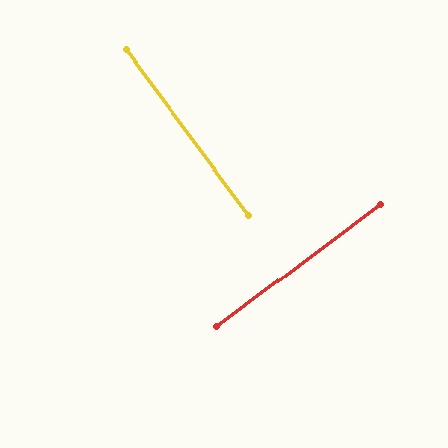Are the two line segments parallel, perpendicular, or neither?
Perpendicular — they meet at approximately 90°.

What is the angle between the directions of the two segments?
Approximately 90 degrees.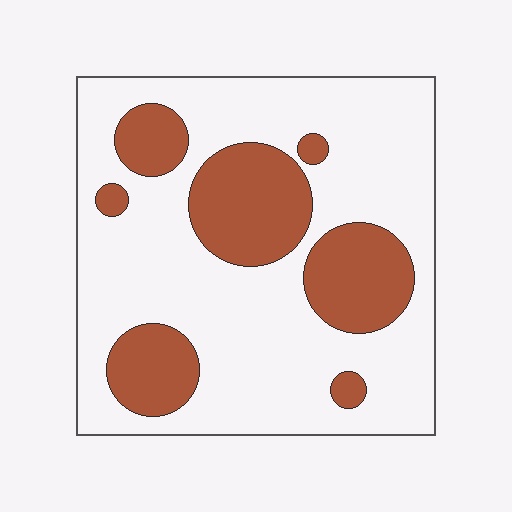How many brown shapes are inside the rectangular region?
7.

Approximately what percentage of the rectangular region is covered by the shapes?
Approximately 30%.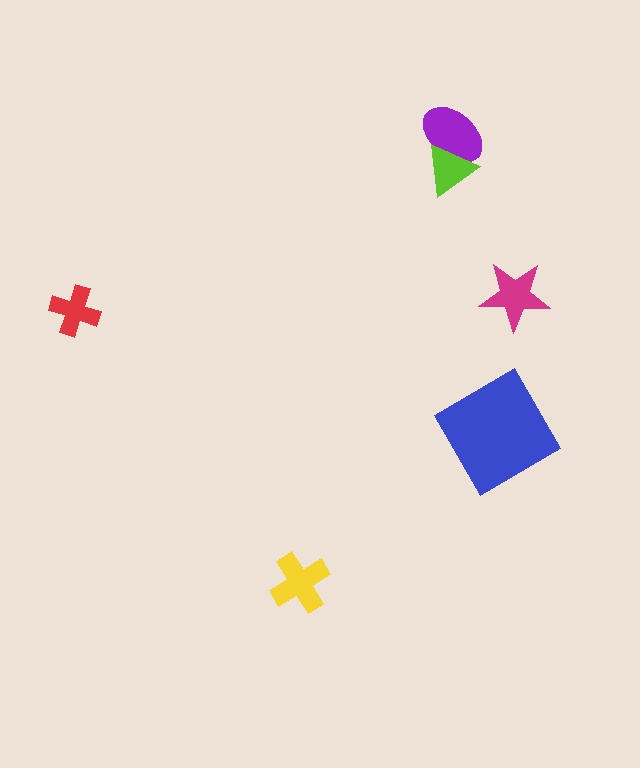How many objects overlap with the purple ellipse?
1 object overlaps with the purple ellipse.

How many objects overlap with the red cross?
0 objects overlap with the red cross.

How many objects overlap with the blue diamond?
0 objects overlap with the blue diamond.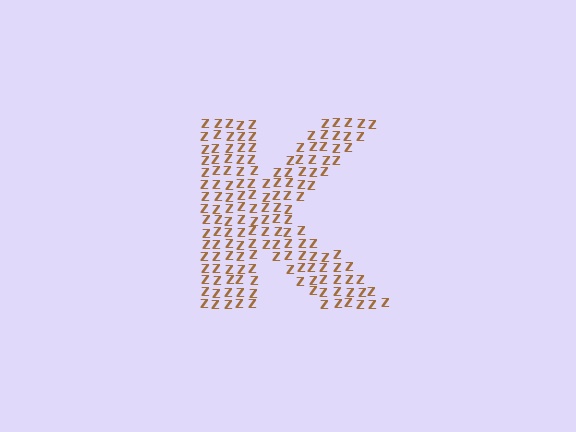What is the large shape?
The large shape is the letter K.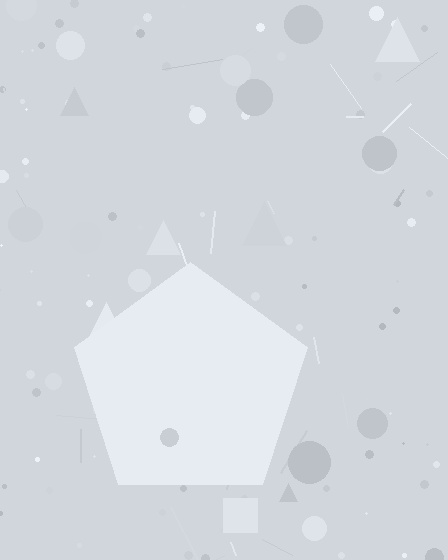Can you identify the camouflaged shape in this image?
The camouflaged shape is a pentagon.